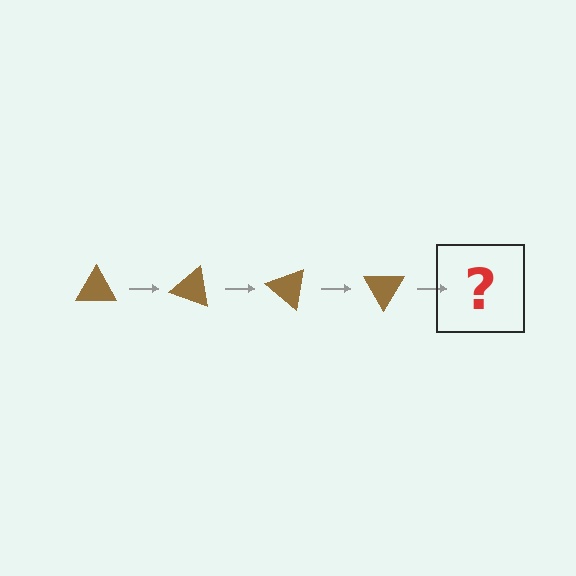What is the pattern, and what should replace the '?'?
The pattern is that the triangle rotates 20 degrees each step. The '?' should be a brown triangle rotated 80 degrees.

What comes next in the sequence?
The next element should be a brown triangle rotated 80 degrees.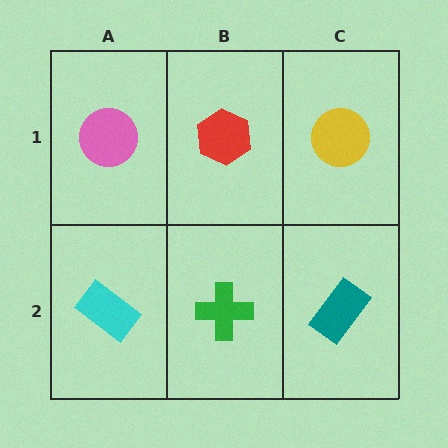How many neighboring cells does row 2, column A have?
2.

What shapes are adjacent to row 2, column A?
A pink circle (row 1, column A), a green cross (row 2, column B).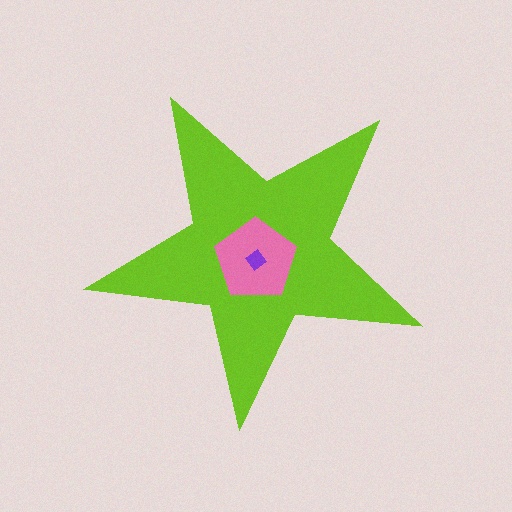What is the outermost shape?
The lime star.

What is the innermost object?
The purple diamond.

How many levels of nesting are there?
3.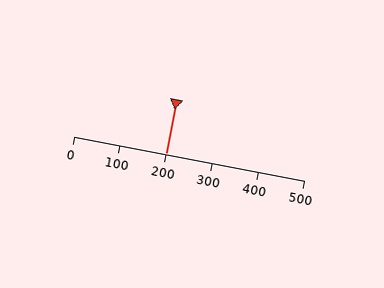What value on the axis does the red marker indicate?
The marker indicates approximately 200.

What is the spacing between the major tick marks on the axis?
The major ticks are spaced 100 apart.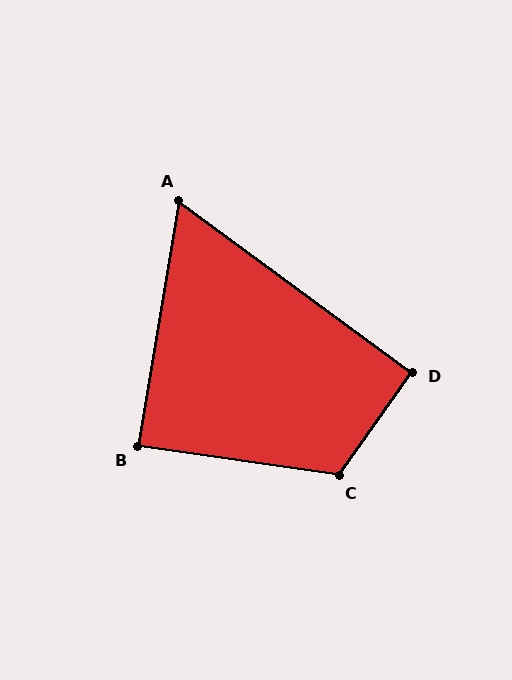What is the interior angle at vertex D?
Approximately 91 degrees (approximately right).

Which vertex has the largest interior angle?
C, at approximately 117 degrees.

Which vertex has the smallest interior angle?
A, at approximately 63 degrees.